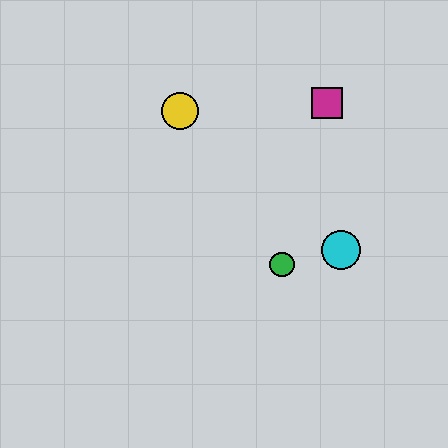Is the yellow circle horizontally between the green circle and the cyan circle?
No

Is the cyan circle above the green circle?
Yes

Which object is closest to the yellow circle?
The magenta square is closest to the yellow circle.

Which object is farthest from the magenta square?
The green circle is farthest from the magenta square.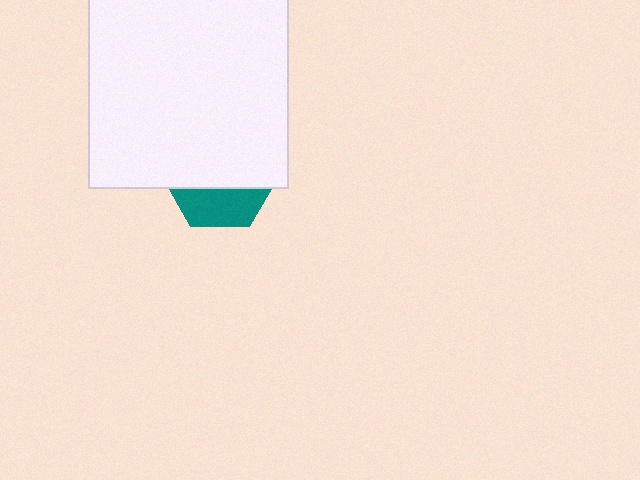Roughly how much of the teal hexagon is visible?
A small part of it is visible (roughly 33%).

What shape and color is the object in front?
The object in front is a white rectangle.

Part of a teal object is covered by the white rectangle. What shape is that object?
It is a hexagon.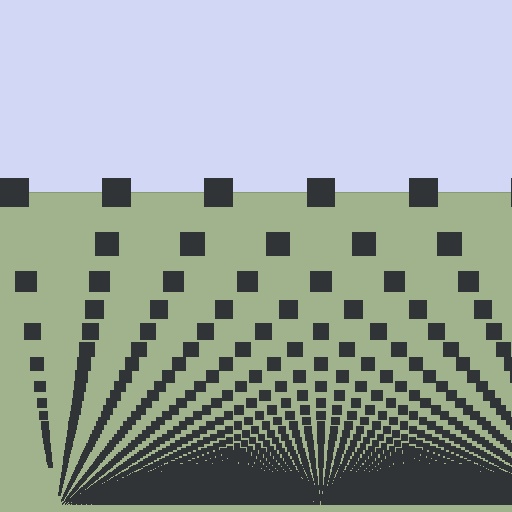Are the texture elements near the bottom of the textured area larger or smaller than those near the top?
Smaller. The gradient is inverted — elements near the bottom are smaller and denser.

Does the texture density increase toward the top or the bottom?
Density increases toward the bottom.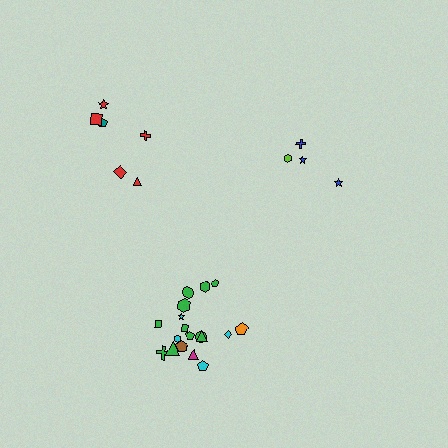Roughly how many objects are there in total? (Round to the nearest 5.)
Roughly 30 objects in total.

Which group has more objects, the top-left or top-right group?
The top-left group.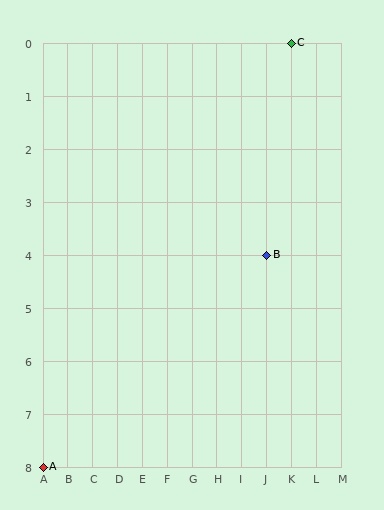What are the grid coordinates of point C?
Point C is at grid coordinates (K, 0).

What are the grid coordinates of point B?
Point B is at grid coordinates (J, 4).